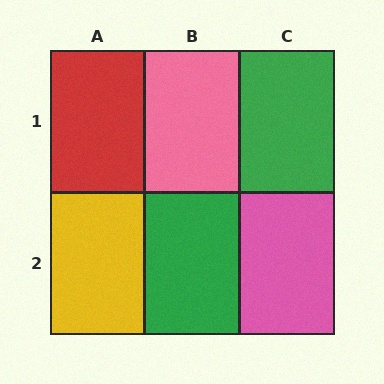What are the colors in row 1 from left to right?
Red, pink, green.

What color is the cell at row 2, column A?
Yellow.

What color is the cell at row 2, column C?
Pink.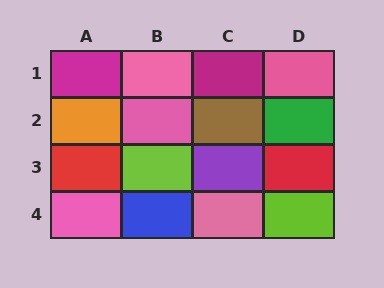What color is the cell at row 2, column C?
Brown.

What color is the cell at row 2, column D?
Green.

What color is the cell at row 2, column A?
Orange.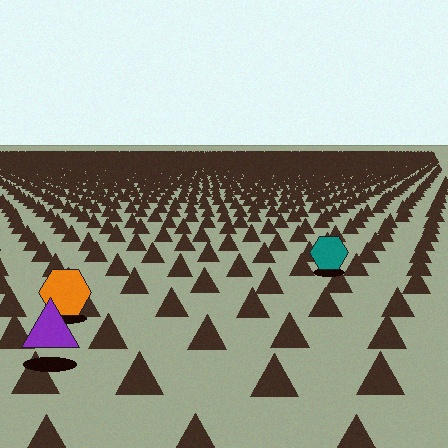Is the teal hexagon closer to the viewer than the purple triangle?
No. The purple triangle is closer — you can tell from the texture gradient: the ground texture is coarser near it.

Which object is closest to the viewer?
The purple triangle is closest. The texture marks near it are larger and more spread out.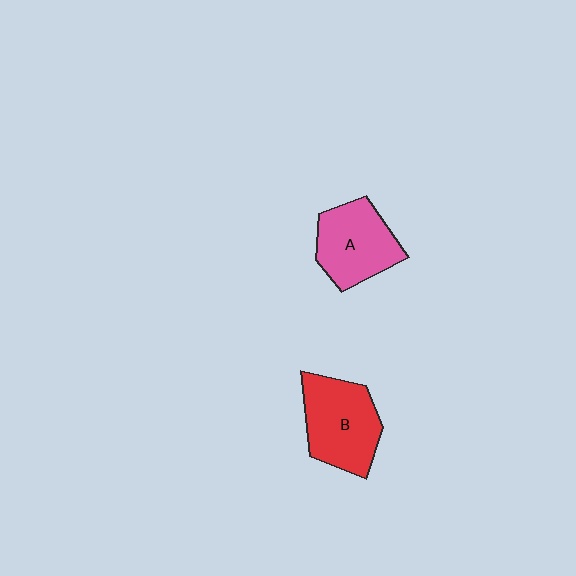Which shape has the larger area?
Shape B (red).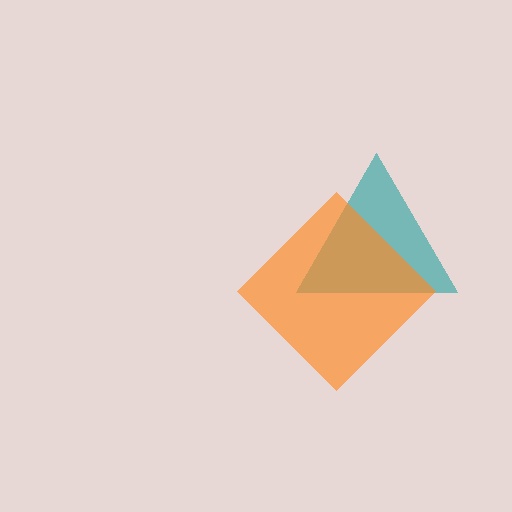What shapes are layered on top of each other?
The layered shapes are: a teal triangle, an orange diamond.